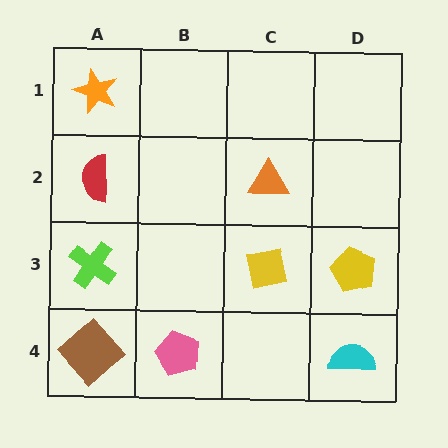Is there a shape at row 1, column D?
No, that cell is empty.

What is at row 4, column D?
A cyan semicircle.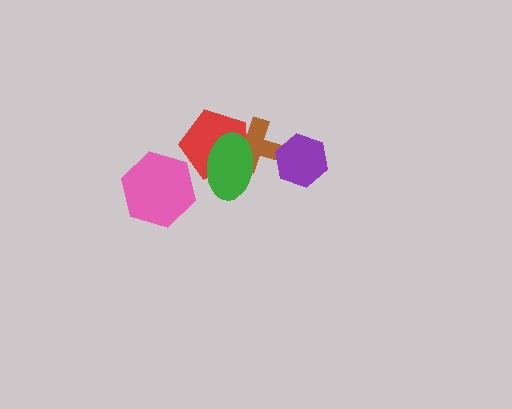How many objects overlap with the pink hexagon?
0 objects overlap with the pink hexagon.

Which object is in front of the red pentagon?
The green ellipse is in front of the red pentagon.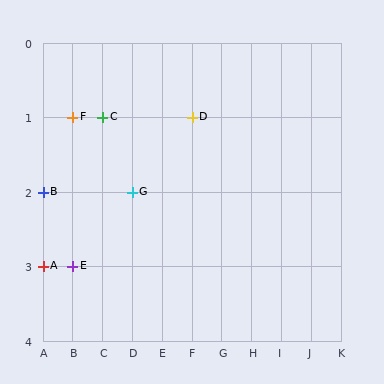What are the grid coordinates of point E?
Point E is at grid coordinates (B, 3).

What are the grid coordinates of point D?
Point D is at grid coordinates (F, 1).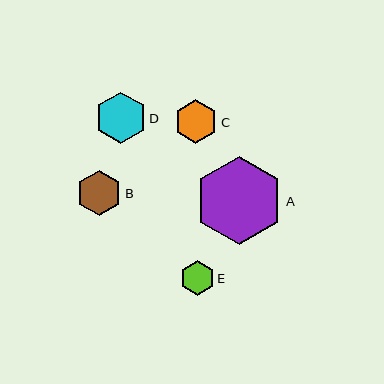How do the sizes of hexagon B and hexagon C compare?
Hexagon B and hexagon C are approximately the same size.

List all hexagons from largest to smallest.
From largest to smallest: A, D, B, C, E.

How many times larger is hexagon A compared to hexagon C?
Hexagon A is approximately 2.0 times the size of hexagon C.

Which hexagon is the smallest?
Hexagon E is the smallest with a size of approximately 34 pixels.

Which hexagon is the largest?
Hexagon A is the largest with a size of approximately 88 pixels.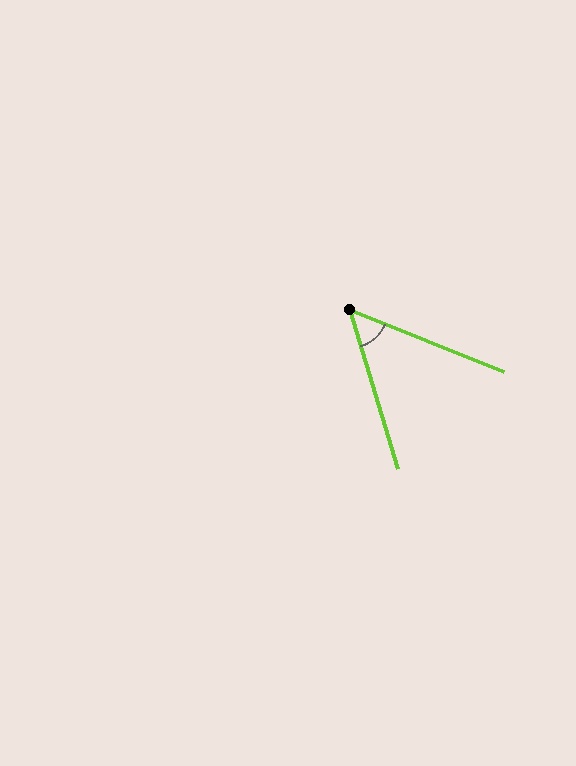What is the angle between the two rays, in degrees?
Approximately 51 degrees.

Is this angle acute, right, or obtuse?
It is acute.